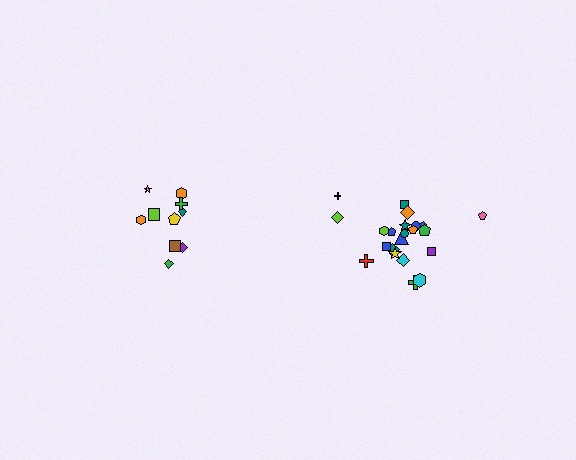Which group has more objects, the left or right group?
The right group.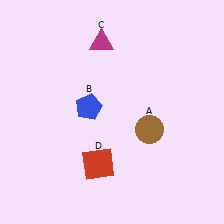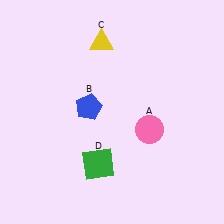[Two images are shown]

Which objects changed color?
A changed from brown to pink. C changed from magenta to yellow. D changed from red to green.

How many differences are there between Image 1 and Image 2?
There are 3 differences between the two images.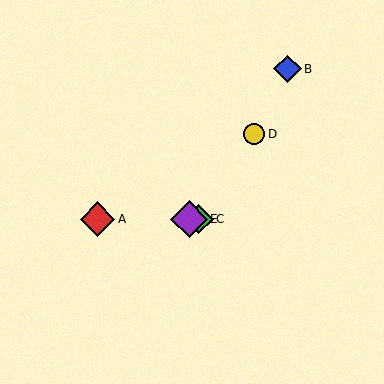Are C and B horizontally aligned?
No, C is at y≈219 and B is at y≈69.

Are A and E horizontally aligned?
Yes, both are at y≈219.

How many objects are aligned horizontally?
3 objects (A, C, E) are aligned horizontally.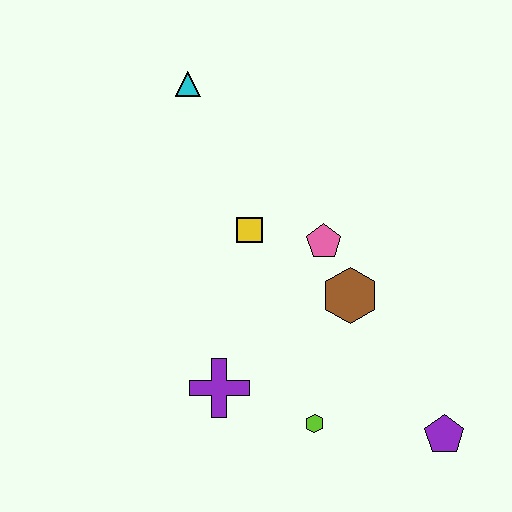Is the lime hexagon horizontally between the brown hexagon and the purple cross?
Yes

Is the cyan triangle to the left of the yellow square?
Yes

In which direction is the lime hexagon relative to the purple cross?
The lime hexagon is to the right of the purple cross.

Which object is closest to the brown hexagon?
The pink pentagon is closest to the brown hexagon.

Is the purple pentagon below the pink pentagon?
Yes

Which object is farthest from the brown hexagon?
The cyan triangle is farthest from the brown hexagon.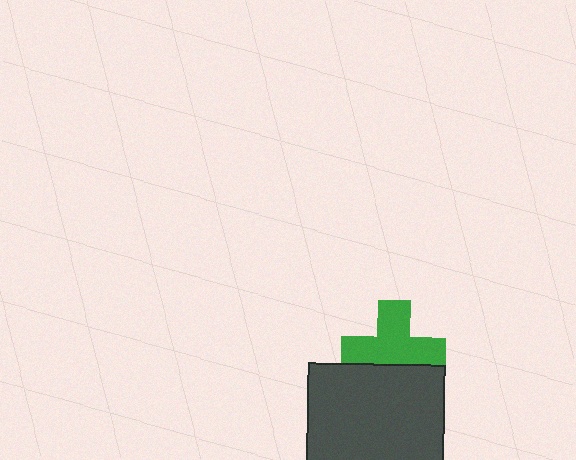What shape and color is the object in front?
The object in front is a dark gray square.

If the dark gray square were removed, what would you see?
You would see the complete green cross.